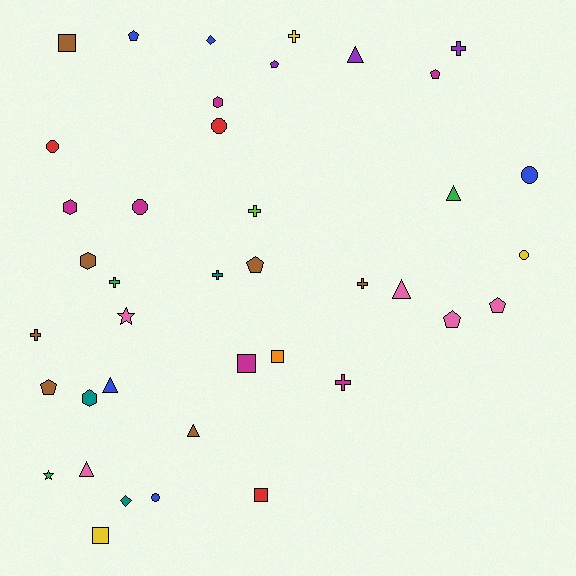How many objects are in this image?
There are 40 objects.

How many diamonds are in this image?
There are 2 diamonds.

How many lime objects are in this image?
There is 1 lime object.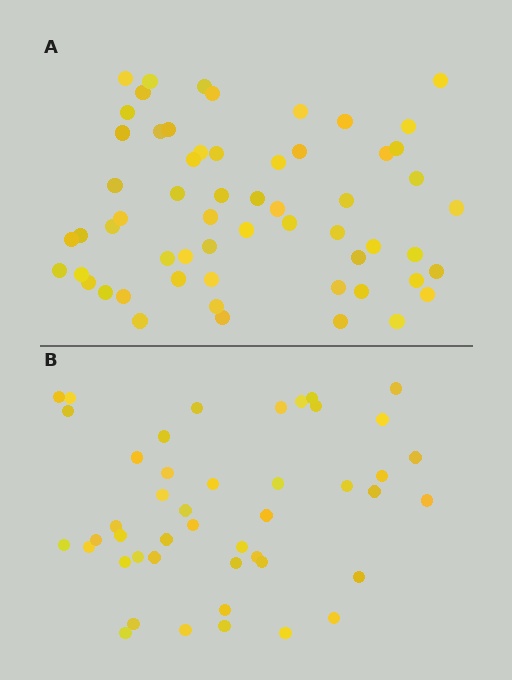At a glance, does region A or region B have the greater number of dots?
Region A (the top region) has more dots.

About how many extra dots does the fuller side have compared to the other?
Region A has approximately 15 more dots than region B.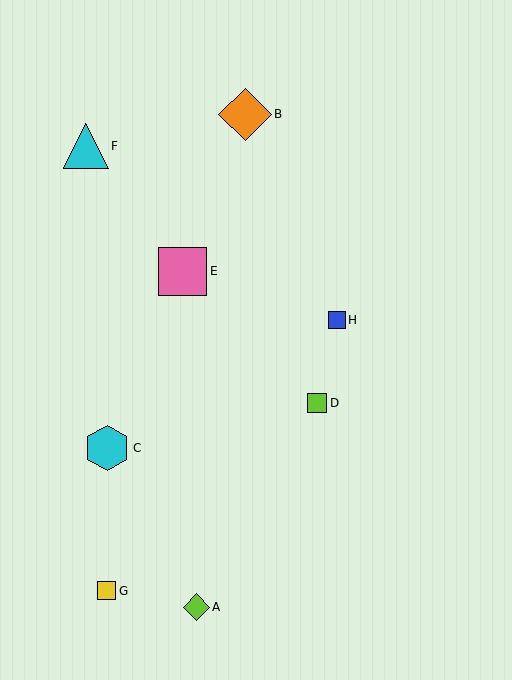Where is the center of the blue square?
The center of the blue square is at (337, 320).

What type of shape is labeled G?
Shape G is a yellow square.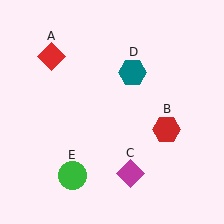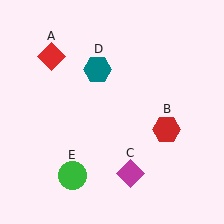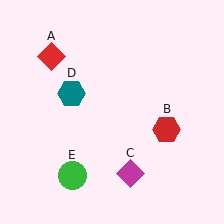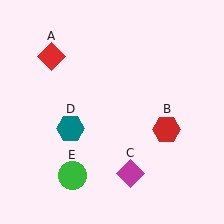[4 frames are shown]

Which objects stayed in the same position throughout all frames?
Red diamond (object A) and red hexagon (object B) and magenta diamond (object C) and green circle (object E) remained stationary.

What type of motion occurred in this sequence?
The teal hexagon (object D) rotated counterclockwise around the center of the scene.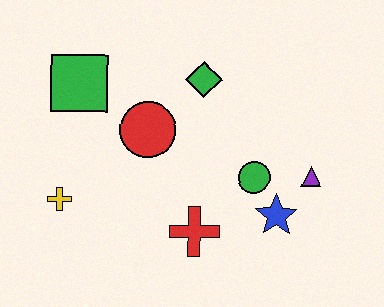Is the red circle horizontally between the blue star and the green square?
Yes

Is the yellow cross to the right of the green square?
No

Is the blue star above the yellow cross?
No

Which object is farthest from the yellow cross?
The purple triangle is farthest from the yellow cross.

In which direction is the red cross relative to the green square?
The red cross is below the green square.